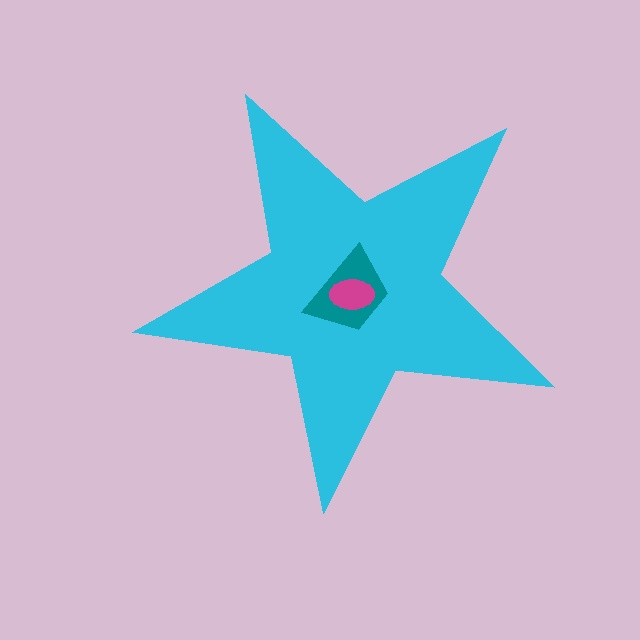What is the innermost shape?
The magenta ellipse.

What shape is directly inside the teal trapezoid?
The magenta ellipse.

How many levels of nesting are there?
3.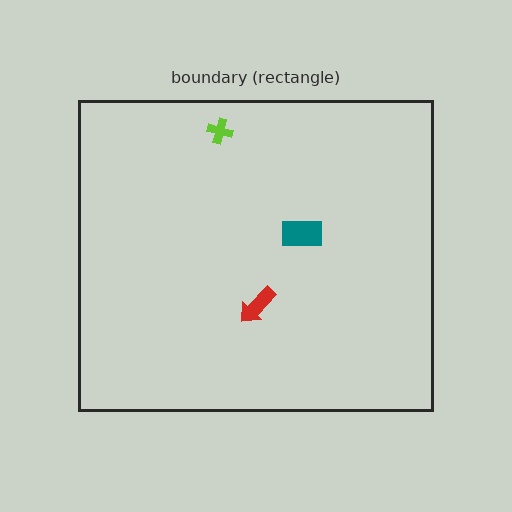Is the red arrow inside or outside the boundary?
Inside.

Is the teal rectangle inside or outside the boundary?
Inside.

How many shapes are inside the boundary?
3 inside, 0 outside.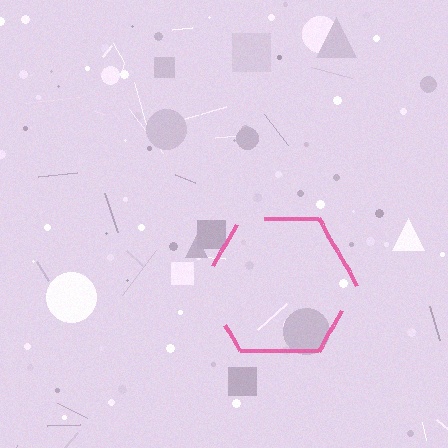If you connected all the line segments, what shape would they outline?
They would outline a hexagon.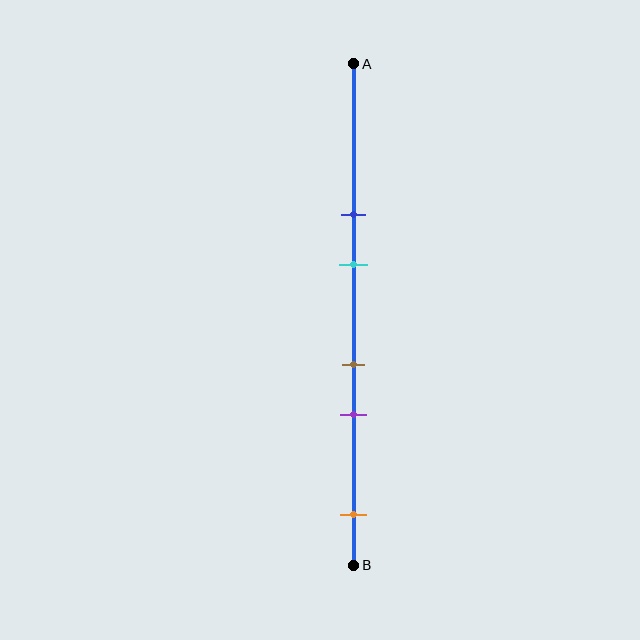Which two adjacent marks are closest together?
The brown and purple marks are the closest adjacent pair.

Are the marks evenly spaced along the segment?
No, the marks are not evenly spaced.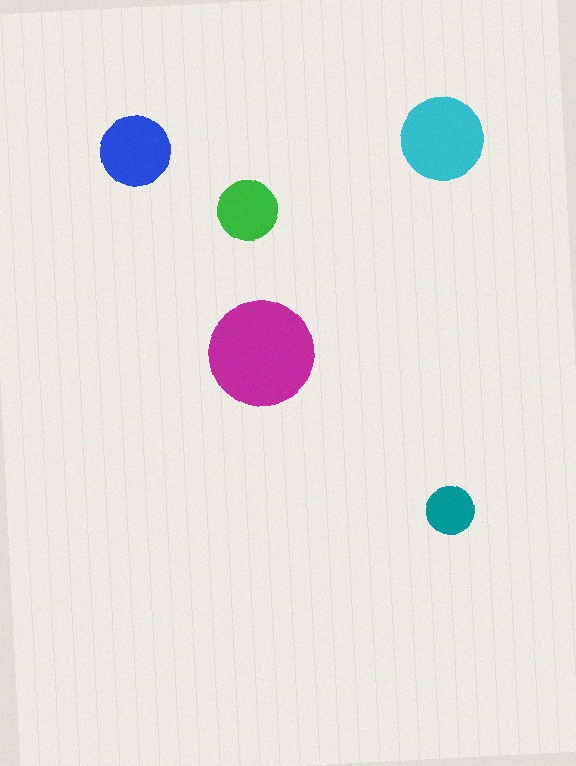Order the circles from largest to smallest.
the magenta one, the cyan one, the blue one, the green one, the teal one.